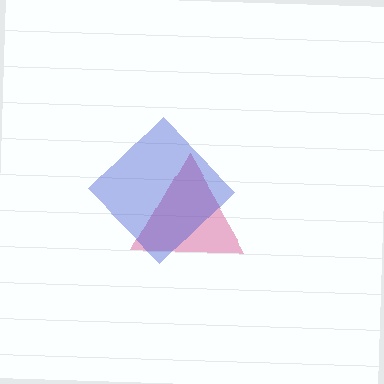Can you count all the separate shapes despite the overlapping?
Yes, there are 2 separate shapes.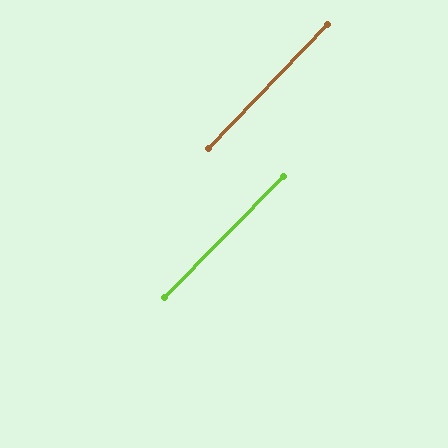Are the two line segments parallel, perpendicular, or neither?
Parallel — their directions differ by only 0.7°.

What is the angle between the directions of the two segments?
Approximately 1 degree.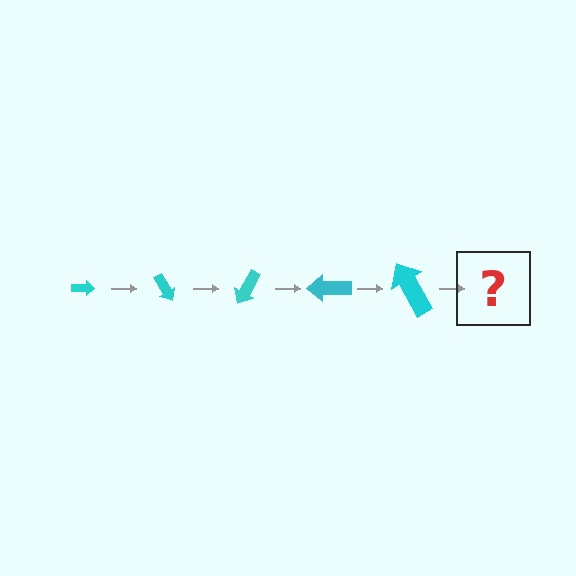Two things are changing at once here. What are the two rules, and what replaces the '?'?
The two rules are that the arrow grows larger each step and it rotates 60 degrees each step. The '?' should be an arrow, larger than the previous one and rotated 300 degrees from the start.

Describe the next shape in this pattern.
It should be an arrow, larger than the previous one and rotated 300 degrees from the start.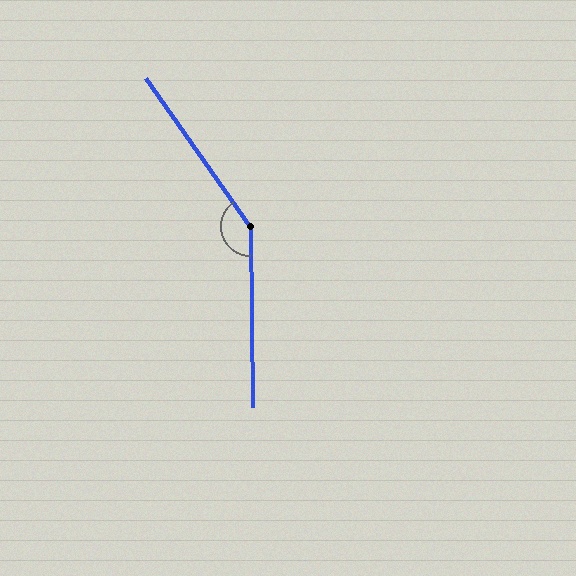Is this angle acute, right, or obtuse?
It is obtuse.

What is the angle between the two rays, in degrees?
Approximately 146 degrees.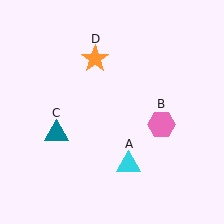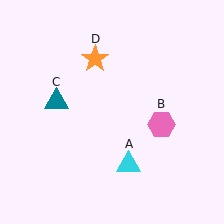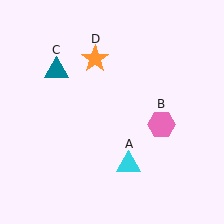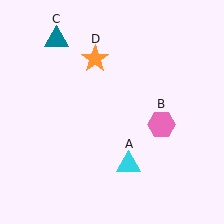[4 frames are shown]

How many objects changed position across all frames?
1 object changed position: teal triangle (object C).